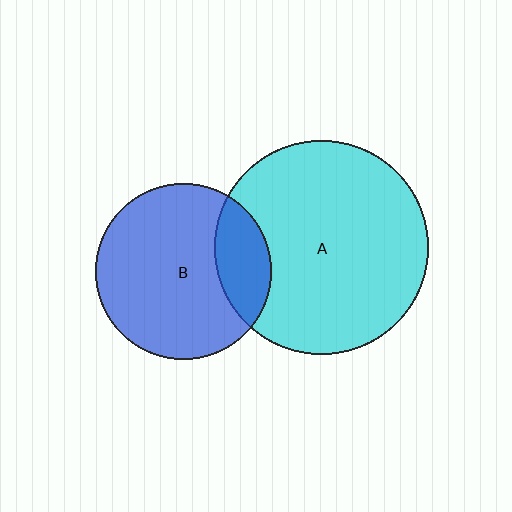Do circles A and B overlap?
Yes.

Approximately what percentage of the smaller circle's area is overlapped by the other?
Approximately 20%.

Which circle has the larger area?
Circle A (cyan).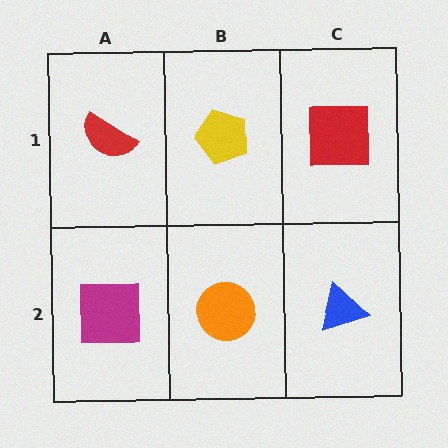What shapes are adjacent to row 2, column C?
A red square (row 1, column C), an orange circle (row 2, column B).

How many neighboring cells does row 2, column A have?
2.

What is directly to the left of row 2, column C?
An orange circle.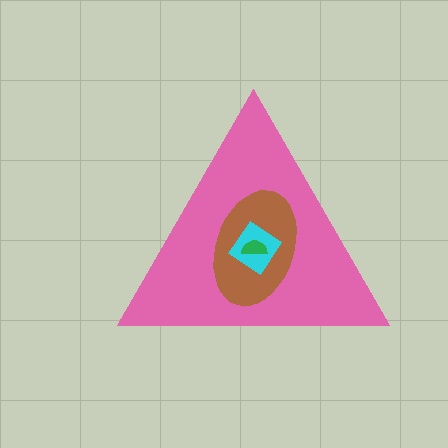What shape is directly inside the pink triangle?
The brown ellipse.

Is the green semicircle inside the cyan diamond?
Yes.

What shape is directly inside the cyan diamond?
The green semicircle.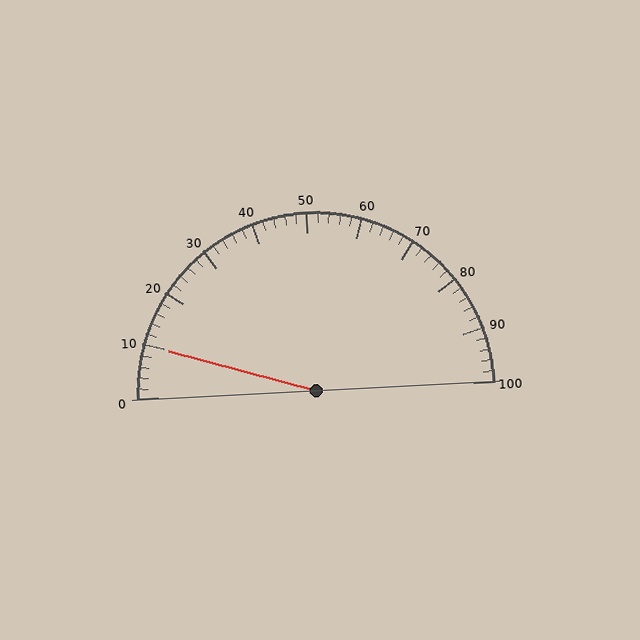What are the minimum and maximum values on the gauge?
The gauge ranges from 0 to 100.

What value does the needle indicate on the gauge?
The needle indicates approximately 10.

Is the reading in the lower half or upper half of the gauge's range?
The reading is in the lower half of the range (0 to 100).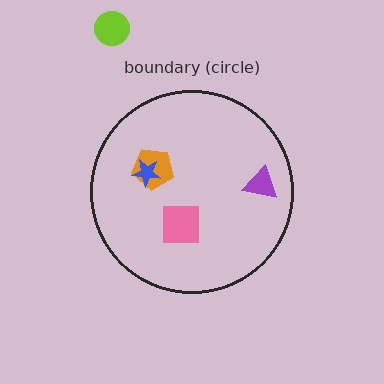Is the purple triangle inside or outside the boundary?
Inside.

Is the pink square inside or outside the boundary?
Inside.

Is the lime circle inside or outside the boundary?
Outside.